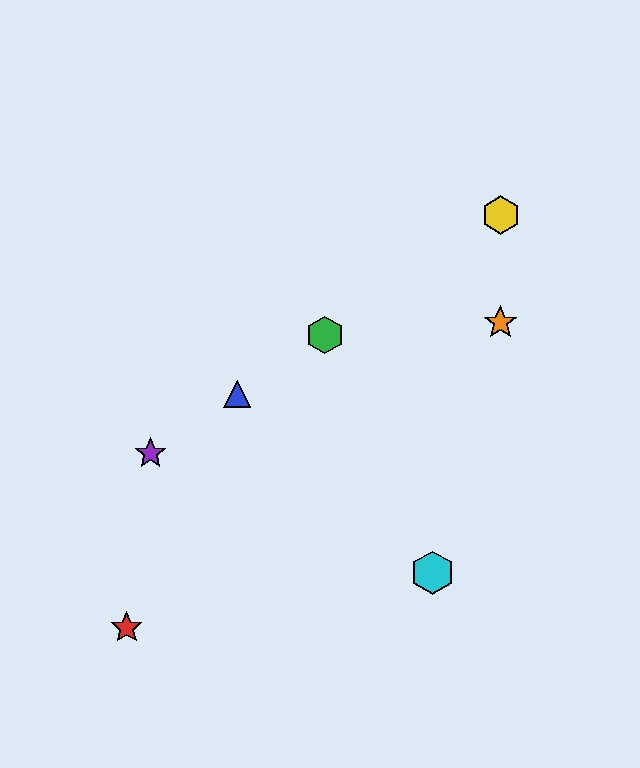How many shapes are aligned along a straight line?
4 shapes (the blue triangle, the green hexagon, the yellow hexagon, the purple star) are aligned along a straight line.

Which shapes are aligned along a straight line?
The blue triangle, the green hexagon, the yellow hexagon, the purple star are aligned along a straight line.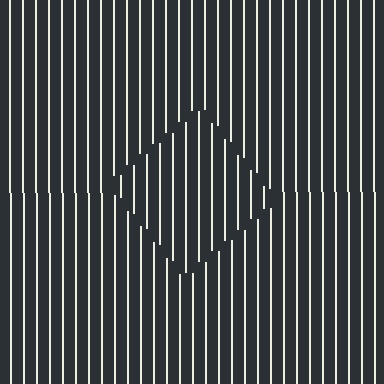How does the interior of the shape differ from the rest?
The interior of the shape contains the same grating, shifted by half a period — the contour is defined by the phase discontinuity where line-ends from the inner and outer gratings abut.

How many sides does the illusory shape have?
4 sides — the line-ends trace a square.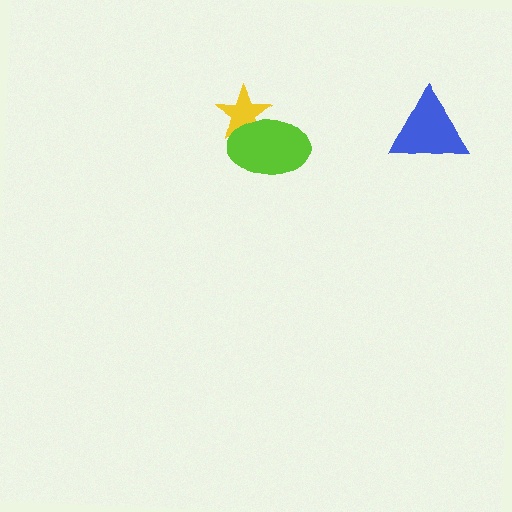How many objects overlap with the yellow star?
1 object overlaps with the yellow star.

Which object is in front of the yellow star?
The lime ellipse is in front of the yellow star.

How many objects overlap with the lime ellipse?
1 object overlaps with the lime ellipse.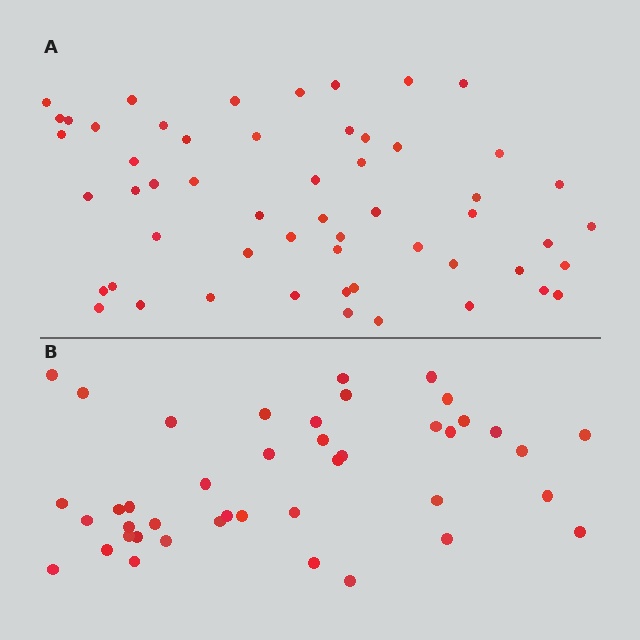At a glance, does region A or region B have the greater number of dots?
Region A (the top region) has more dots.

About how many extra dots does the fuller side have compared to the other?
Region A has approximately 15 more dots than region B.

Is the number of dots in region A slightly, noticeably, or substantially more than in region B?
Region A has noticeably more, but not dramatically so. The ratio is roughly 1.3 to 1.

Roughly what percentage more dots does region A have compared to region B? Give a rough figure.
About 30% more.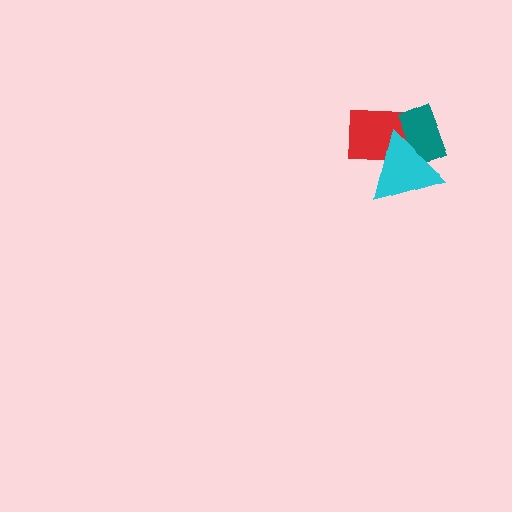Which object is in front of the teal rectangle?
The cyan triangle is in front of the teal rectangle.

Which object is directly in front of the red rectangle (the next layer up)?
The teal rectangle is directly in front of the red rectangle.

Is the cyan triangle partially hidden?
No, no other shape covers it.